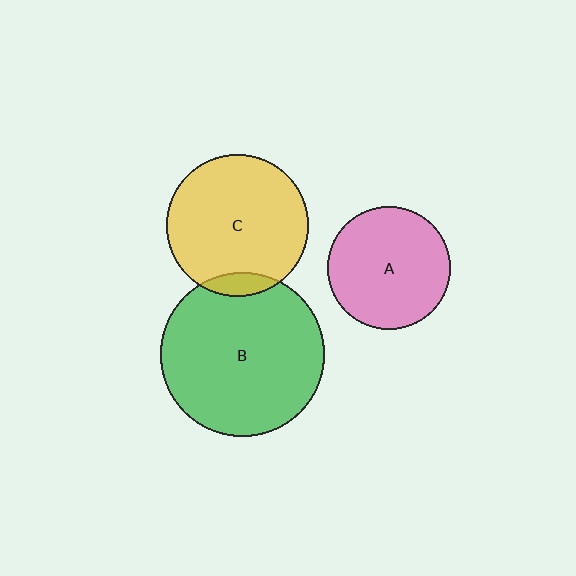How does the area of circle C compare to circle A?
Approximately 1.3 times.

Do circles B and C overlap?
Yes.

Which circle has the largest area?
Circle B (green).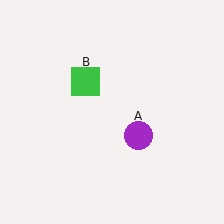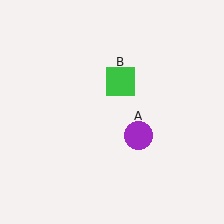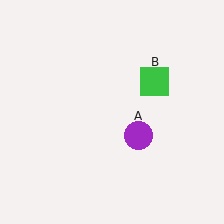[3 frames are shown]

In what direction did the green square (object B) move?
The green square (object B) moved right.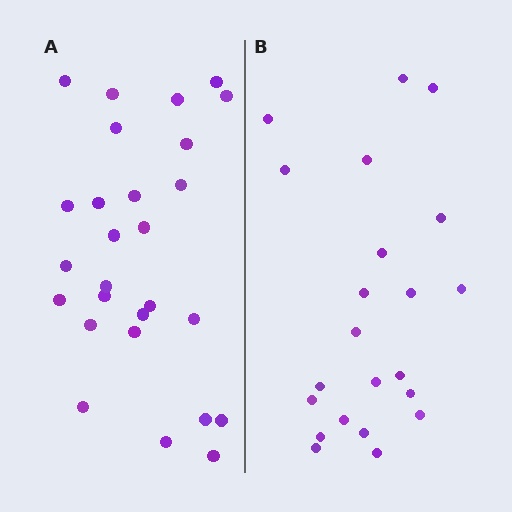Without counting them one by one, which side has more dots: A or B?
Region A (the left region) has more dots.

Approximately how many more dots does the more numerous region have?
Region A has about 5 more dots than region B.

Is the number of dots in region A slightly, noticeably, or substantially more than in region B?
Region A has only slightly more — the two regions are fairly close. The ratio is roughly 1.2 to 1.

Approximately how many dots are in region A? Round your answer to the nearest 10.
About 30 dots. (The exact count is 27, which rounds to 30.)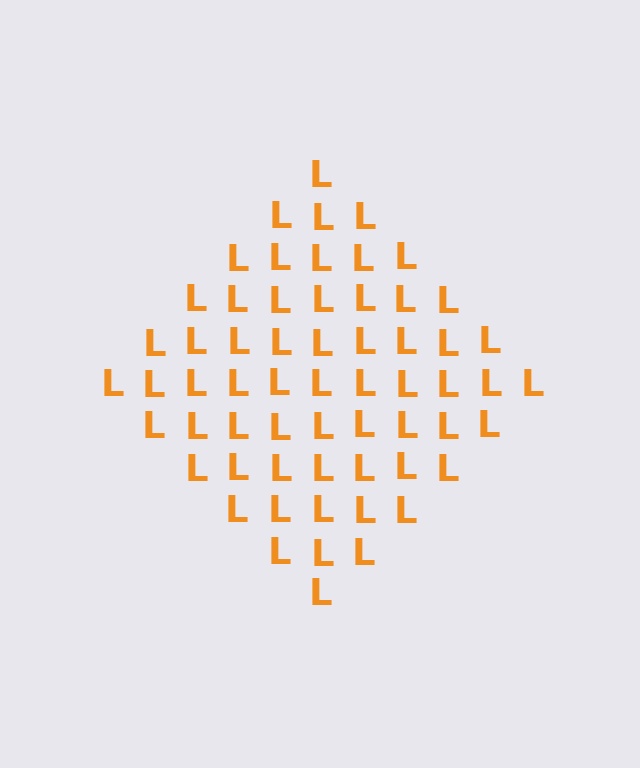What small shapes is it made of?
It is made of small letter L's.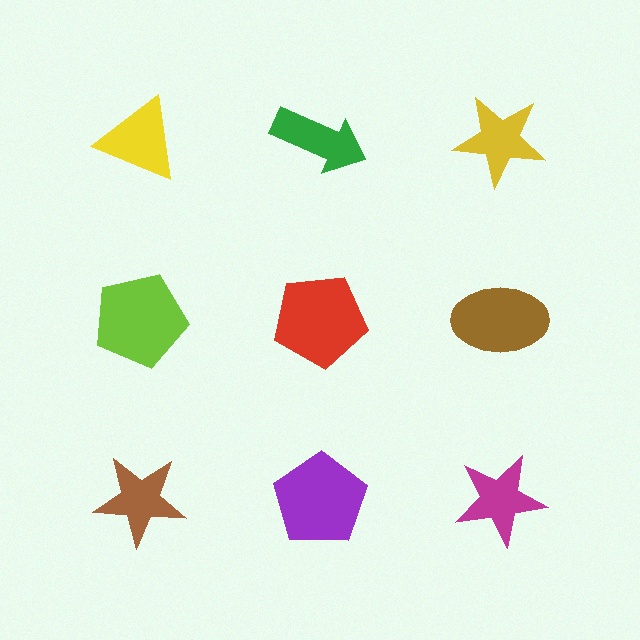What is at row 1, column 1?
A yellow triangle.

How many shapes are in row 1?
3 shapes.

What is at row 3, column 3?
A magenta star.